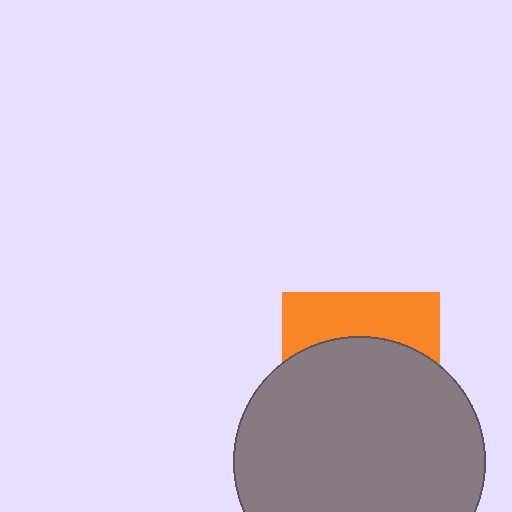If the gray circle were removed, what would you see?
You would see the complete orange square.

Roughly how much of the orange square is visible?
A small part of it is visible (roughly 34%).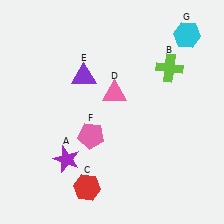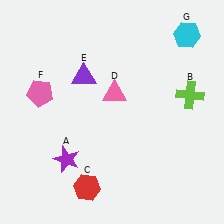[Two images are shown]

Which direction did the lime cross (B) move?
The lime cross (B) moved down.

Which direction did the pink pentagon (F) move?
The pink pentagon (F) moved left.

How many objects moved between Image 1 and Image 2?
2 objects moved between the two images.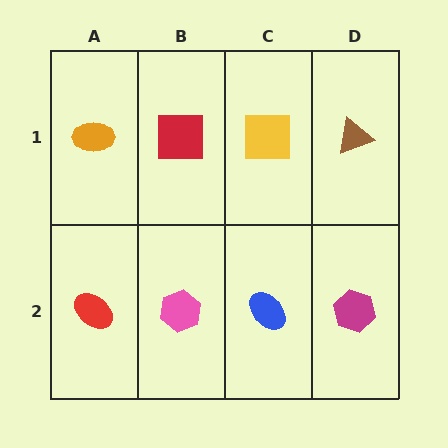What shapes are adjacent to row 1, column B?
A pink hexagon (row 2, column B), an orange ellipse (row 1, column A), a yellow square (row 1, column C).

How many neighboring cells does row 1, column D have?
2.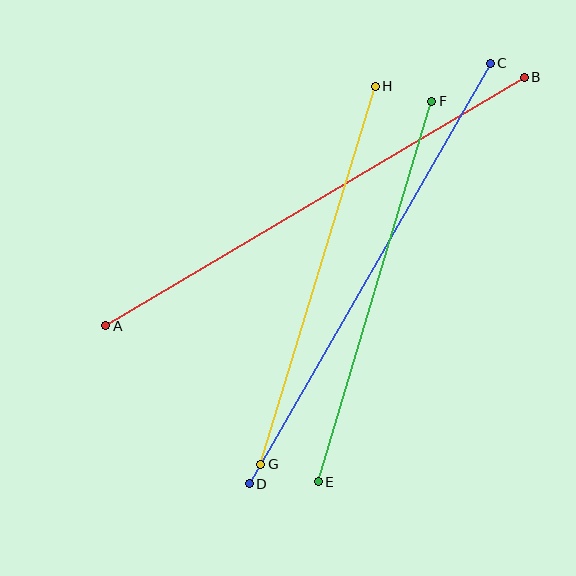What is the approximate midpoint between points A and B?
The midpoint is at approximately (315, 202) pixels.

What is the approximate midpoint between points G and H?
The midpoint is at approximately (318, 275) pixels.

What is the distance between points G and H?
The distance is approximately 395 pixels.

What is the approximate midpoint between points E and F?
The midpoint is at approximately (375, 291) pixels.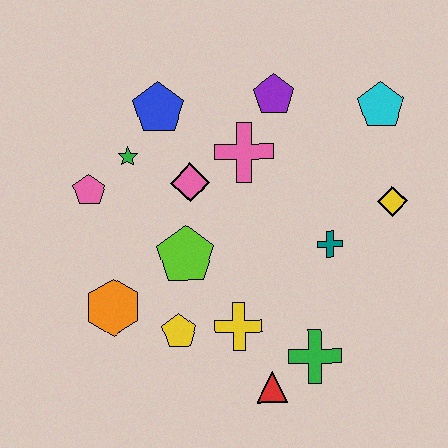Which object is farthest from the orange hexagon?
The cyan pentagon is farthest from the orange hexagon.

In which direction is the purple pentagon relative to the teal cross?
The purple pentagon is above the teal cross.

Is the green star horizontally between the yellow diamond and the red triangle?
No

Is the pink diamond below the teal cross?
No